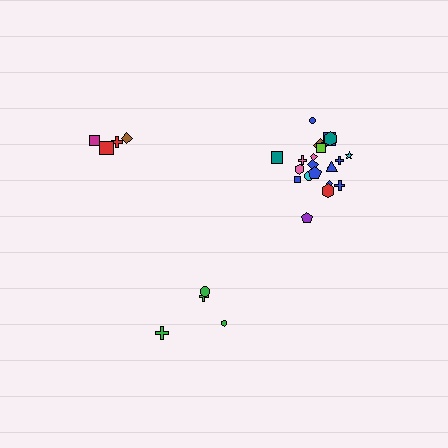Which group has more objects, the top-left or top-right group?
The top-right group.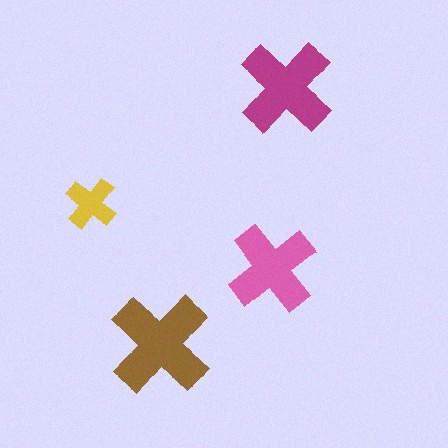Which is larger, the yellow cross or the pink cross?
The pink one.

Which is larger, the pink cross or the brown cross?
The brown one.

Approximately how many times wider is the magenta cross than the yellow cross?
About 2 times wider.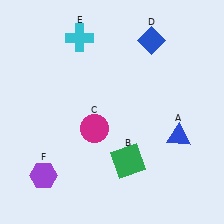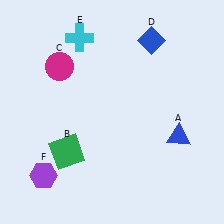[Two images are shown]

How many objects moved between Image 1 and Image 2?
2 objects moved between the two images.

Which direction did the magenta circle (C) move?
The magenta circle (C) moved up.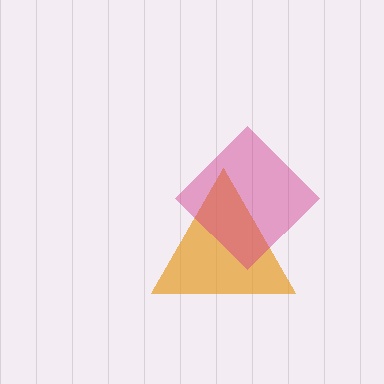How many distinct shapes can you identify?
There are 2 distinct shapes: an orange triangle, a magenta diamond.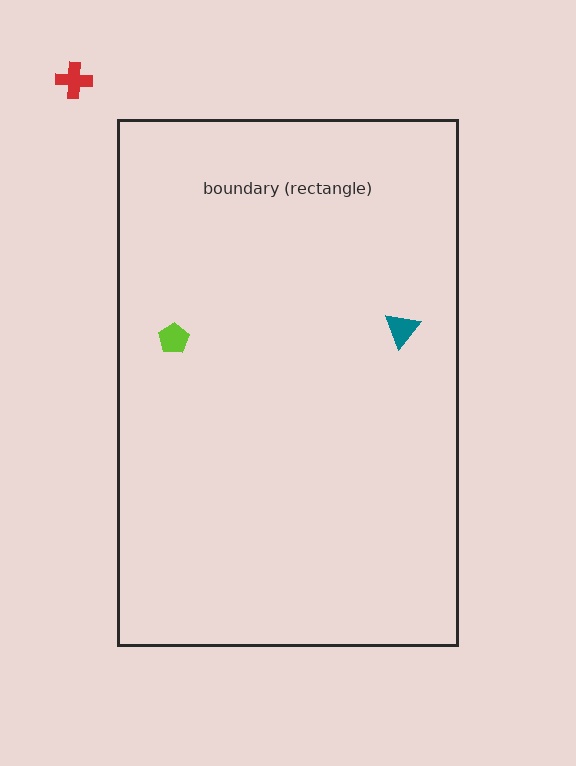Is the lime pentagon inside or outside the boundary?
Inside.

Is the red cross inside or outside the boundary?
Outside.